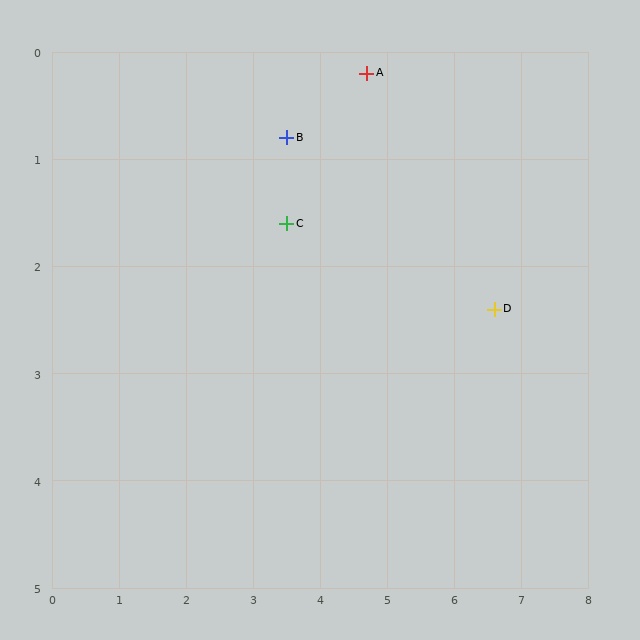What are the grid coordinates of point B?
Point B is at approximately (3.5, 0.8).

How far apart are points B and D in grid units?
Points B and D are about 3.5 grid units apart.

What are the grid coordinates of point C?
Point C is at approximately (3.5, 1.6).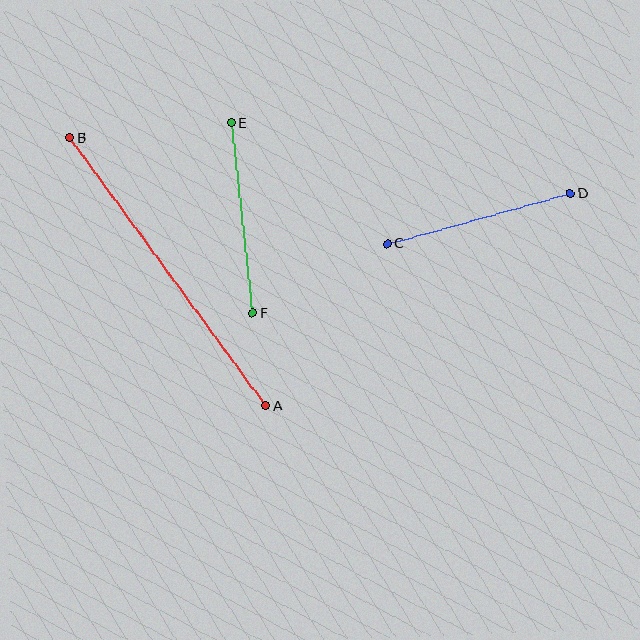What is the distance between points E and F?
The distance is approximately 192 pixels.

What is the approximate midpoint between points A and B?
The midpoint is at approximately (168, 272) pixels.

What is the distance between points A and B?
The distance is approximately 332 pixels.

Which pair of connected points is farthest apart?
Points A and B are farthest apart.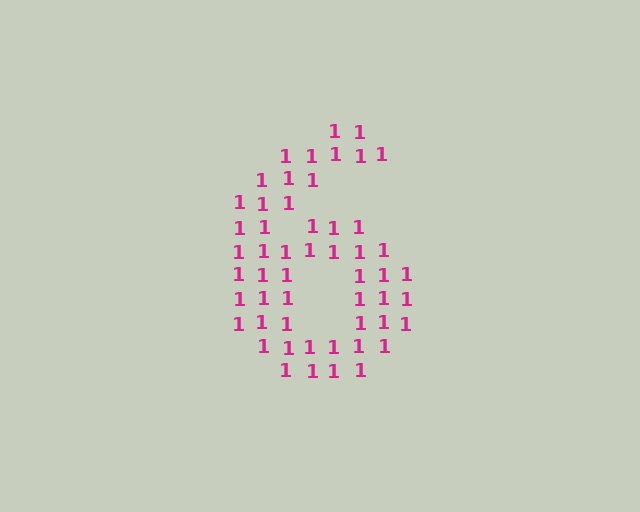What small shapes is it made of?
It is made of small digit 1's.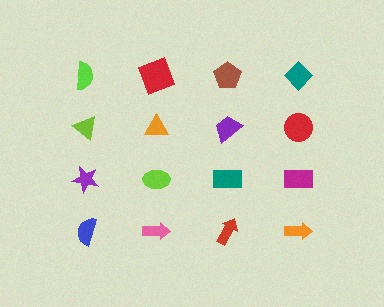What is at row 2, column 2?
An orange triangle.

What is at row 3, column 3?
A teal rectangle.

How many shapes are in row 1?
4 shapes.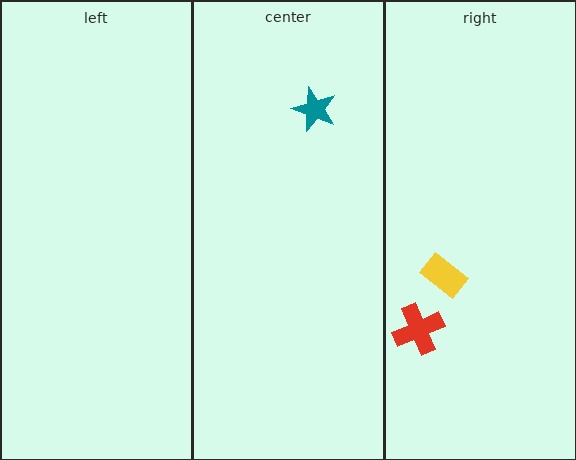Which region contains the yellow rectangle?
The right region.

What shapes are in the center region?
The teal star.